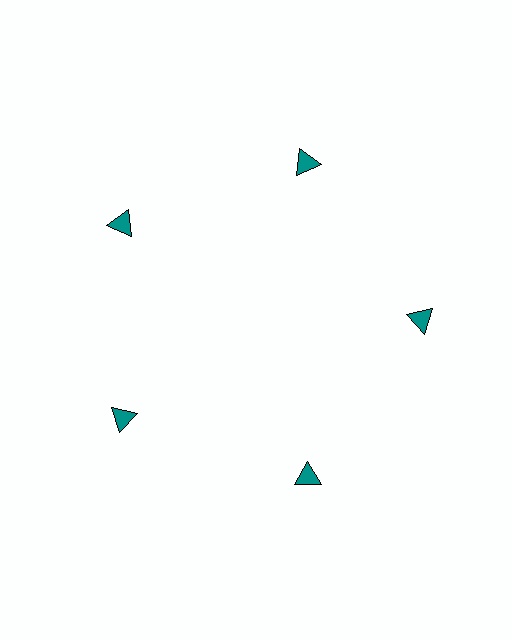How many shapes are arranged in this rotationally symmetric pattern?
There are 5 shapes, arranged in 5 groups of 1.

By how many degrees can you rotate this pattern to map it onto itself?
The pattern maps onto itself every 72 degrees of rotation.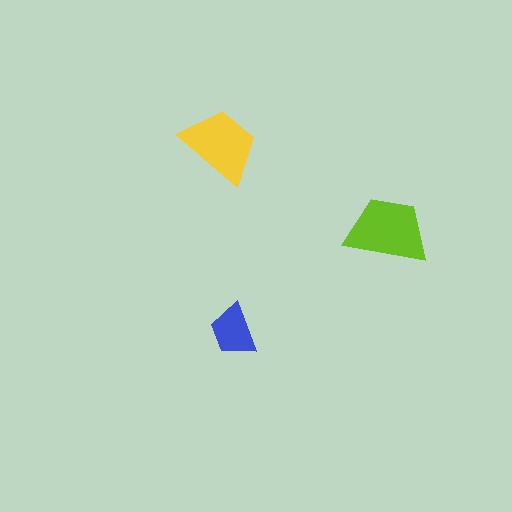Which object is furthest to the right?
The lime trapezoid is rightmost.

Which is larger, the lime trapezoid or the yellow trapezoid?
The lime one.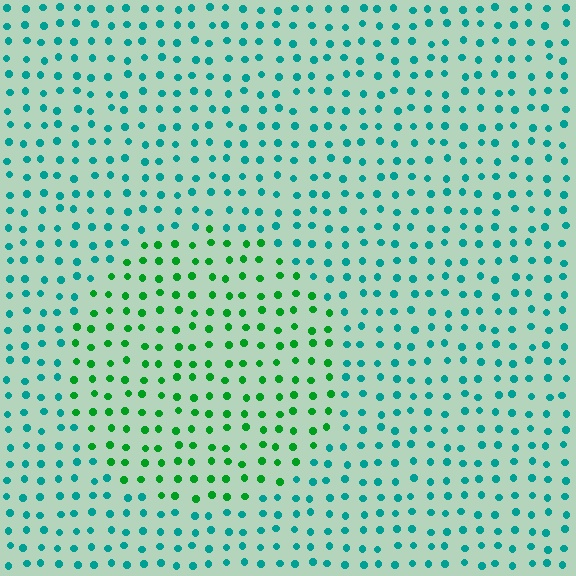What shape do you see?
I see a circle.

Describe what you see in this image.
The image is filled with small teal elements in a uniform arrangement. A circle-shaped region is visible where the elements are tinted to a slightly different hue, forming a subtle color boundary.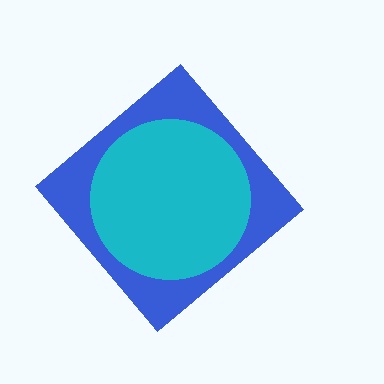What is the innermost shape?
The cyan circle.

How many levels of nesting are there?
2.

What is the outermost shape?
The blue diamond.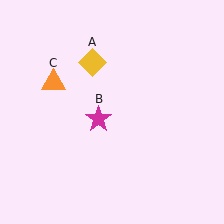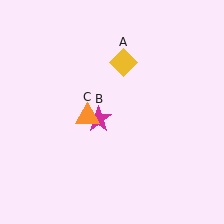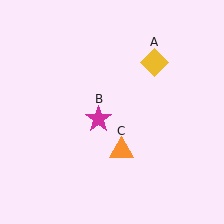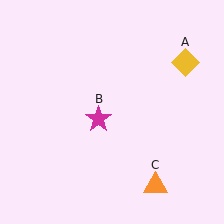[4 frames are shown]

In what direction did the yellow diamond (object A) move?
The yellow diamond (object A) moved right.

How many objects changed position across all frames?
2 objects changed position: yellow diamond (object A), orange triangle (object C).